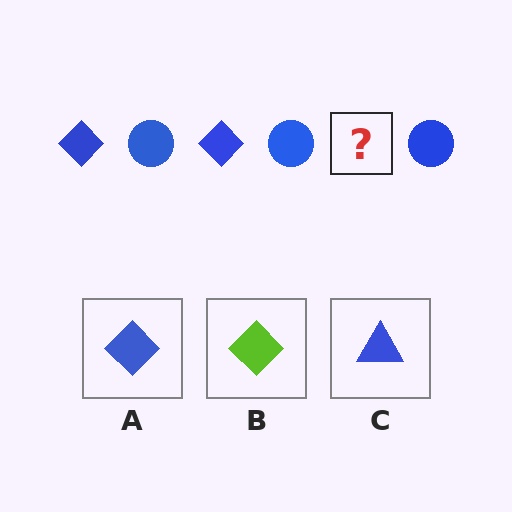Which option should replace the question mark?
Option A.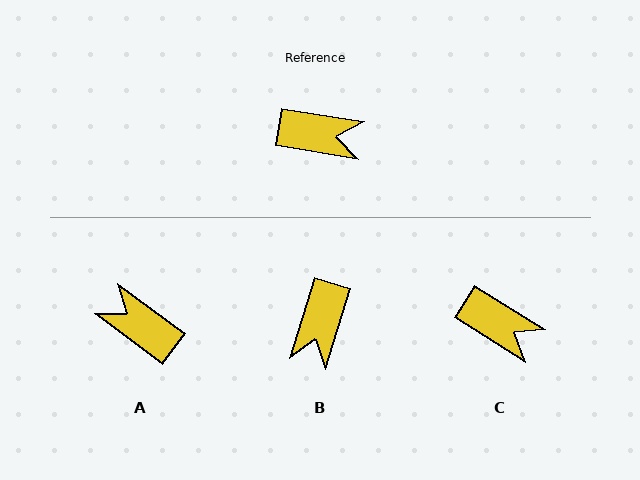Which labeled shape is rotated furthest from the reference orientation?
A, about 153 degrees away.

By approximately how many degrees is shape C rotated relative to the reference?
Approximately 23 degrees clockwise.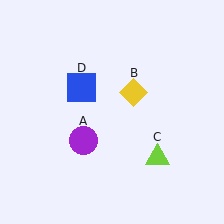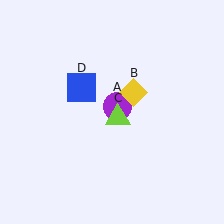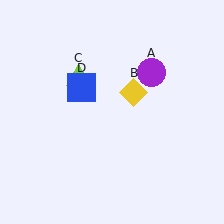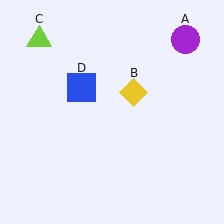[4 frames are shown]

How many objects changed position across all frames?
2 objects changed position: purple circle (object A), lime triangle (object C).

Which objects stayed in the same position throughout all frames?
Yellow diamond (object B) and blue square (object D) remained stationary.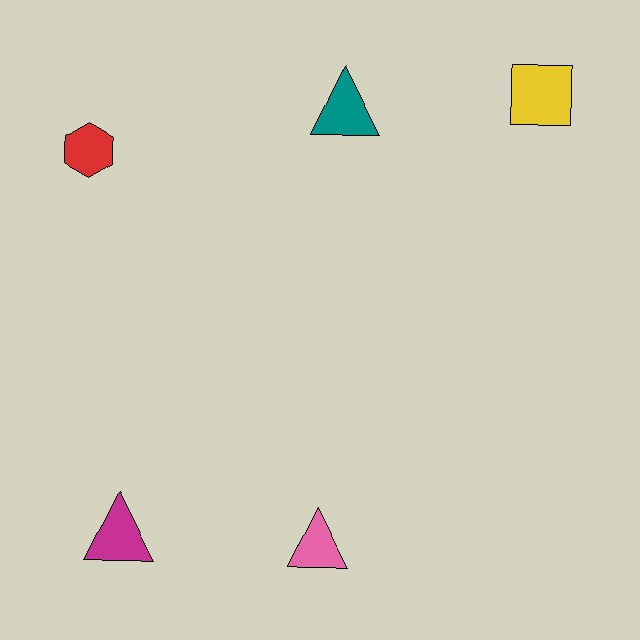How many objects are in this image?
There are 5 objects.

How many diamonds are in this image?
There are no diamonds.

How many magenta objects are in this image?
There is 1 magenta object.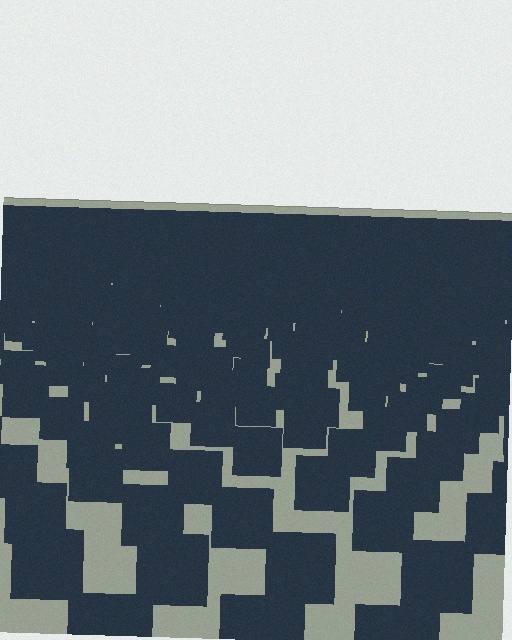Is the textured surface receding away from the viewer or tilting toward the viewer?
The surface is receding away from the viewer. Texture elements get smaller and denser toward the top.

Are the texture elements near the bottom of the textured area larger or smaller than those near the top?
Larger. Near the bottom, elements are closer to the viewer and appear at a bigger on-screen size.